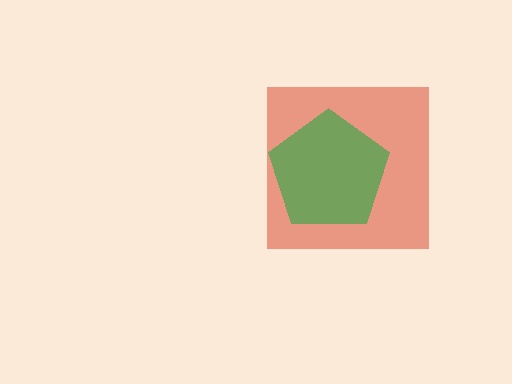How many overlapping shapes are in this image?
There are 2 overlapping shapes in the image.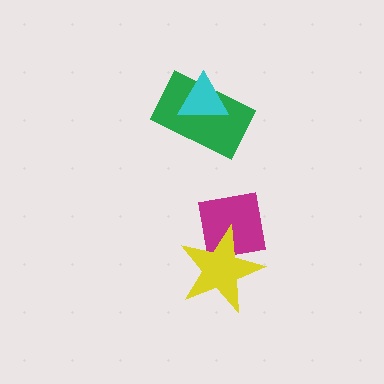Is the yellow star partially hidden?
No, no other shape covers it.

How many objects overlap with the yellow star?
1 object overlaps with the yellow star.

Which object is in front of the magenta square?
The yellow star is in front of the magenta square.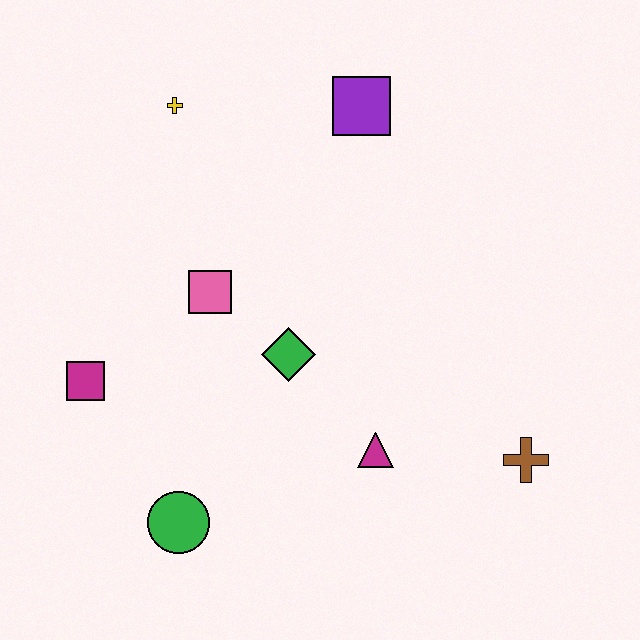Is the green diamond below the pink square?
Yes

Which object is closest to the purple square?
The yellow cross is closest to the purple square.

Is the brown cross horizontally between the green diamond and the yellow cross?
No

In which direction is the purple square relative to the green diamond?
The purple square is above the green diamond.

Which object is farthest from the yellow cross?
The brown cross is farthest from the yellow cross.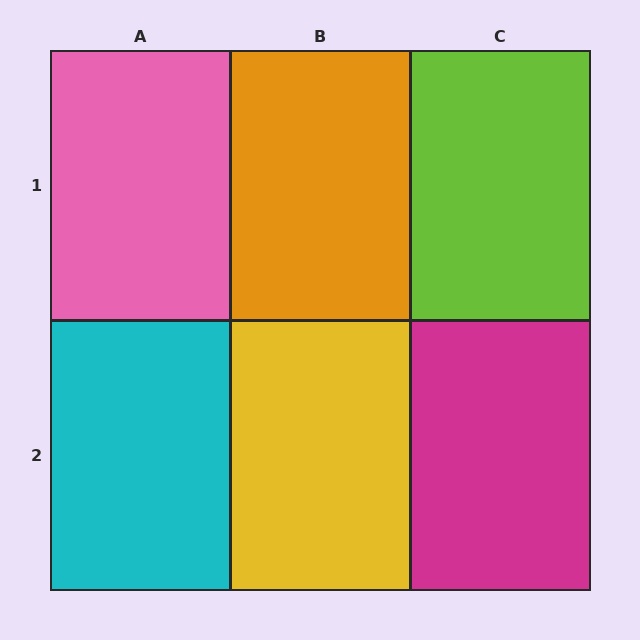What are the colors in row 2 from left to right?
Cyan, yellow, magenta.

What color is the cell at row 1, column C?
Lime.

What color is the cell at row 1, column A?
Pink.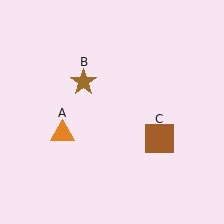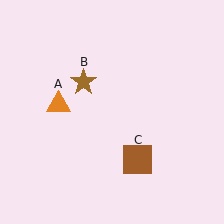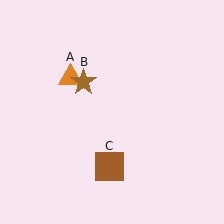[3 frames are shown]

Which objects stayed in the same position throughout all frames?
Brown star (object B) remained stationary.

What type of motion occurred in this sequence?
The orange triangle (object A), brown square (object C) rotated clockwise around the center of the scene.